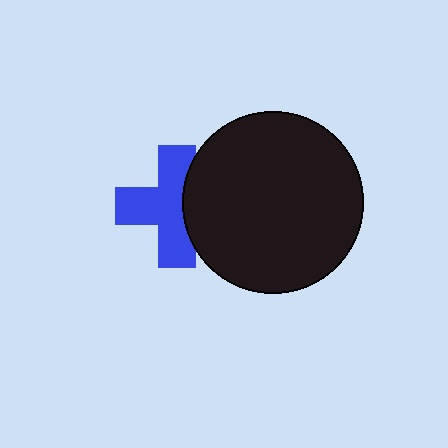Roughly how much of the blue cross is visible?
Most of it is visible (roughly 68%).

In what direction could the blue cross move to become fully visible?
The blue cross could move left. That would shift it out from behind the black circle entirely.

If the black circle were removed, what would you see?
You would see the complete blue cross.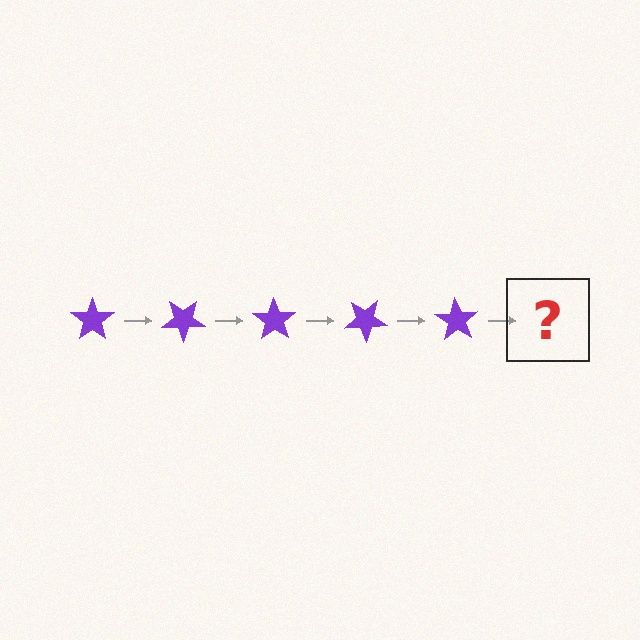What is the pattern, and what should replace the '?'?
The pattern is that the star rotates 35 degrees each step. The '?' should be a purple star rotated 175 degrees.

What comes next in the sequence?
The next element should be a purple star rotated 175 degrees.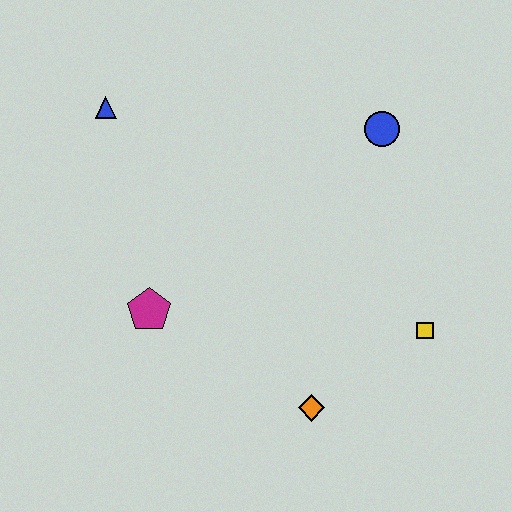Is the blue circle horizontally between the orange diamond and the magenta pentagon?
No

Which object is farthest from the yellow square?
The blue triangle is farthest from the yellow square.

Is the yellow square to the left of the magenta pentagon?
No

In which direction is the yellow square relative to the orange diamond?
The yellow square is to the right of the orange diamond.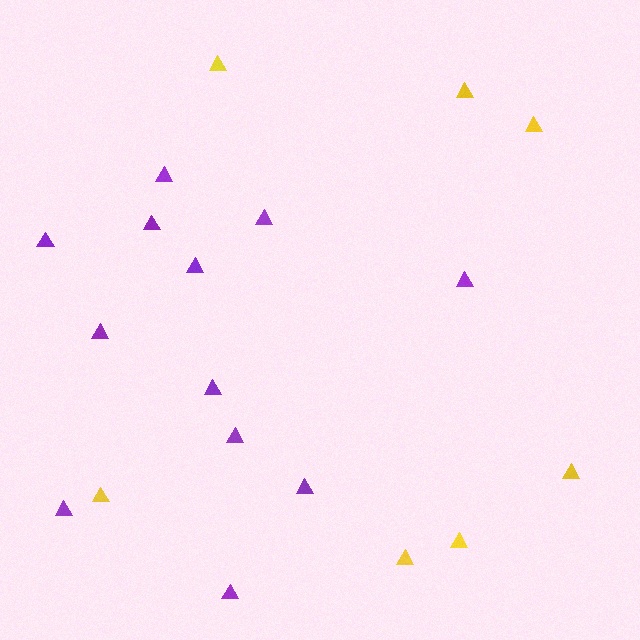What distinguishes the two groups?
There are 2 groups: one group of yellow triangles (7) and one group of purple triangles (12).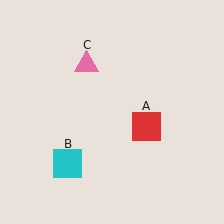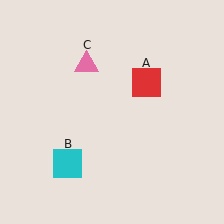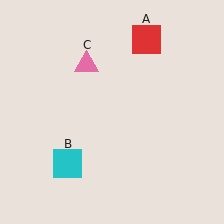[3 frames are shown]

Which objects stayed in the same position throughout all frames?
Cyan square (object B) and pink triangle (object C) remained stationary.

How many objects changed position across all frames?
1 object changed position: red square (object A).